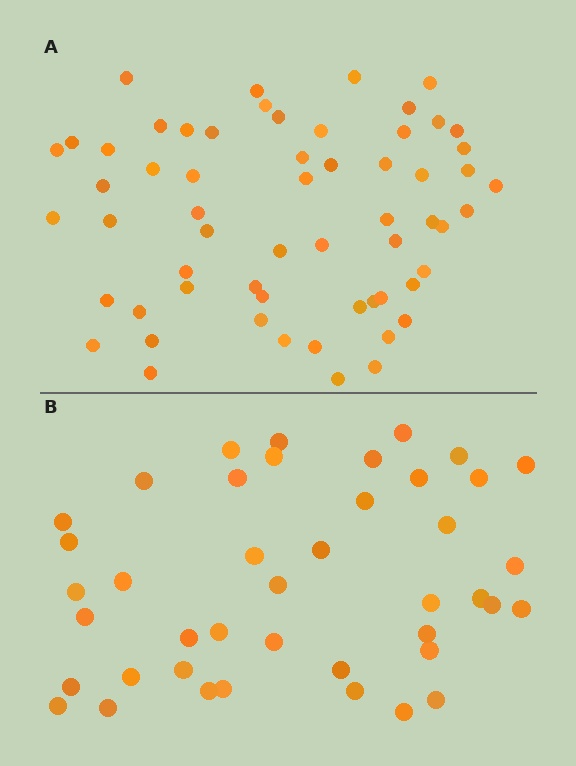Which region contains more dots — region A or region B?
Region A (the top region) has more dots.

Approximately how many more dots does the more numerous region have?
Region A has approximately 20 more dots than region B.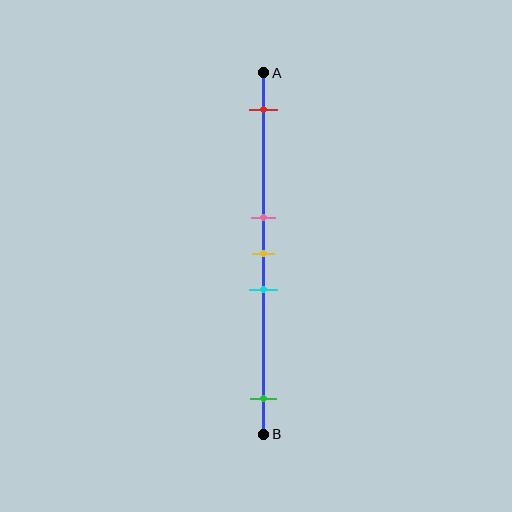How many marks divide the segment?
There are 5 marks dividing the segment.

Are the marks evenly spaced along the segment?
No, the marks are not evenly spaced.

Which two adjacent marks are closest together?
The pink and yellow marks are the closest adjacent pair.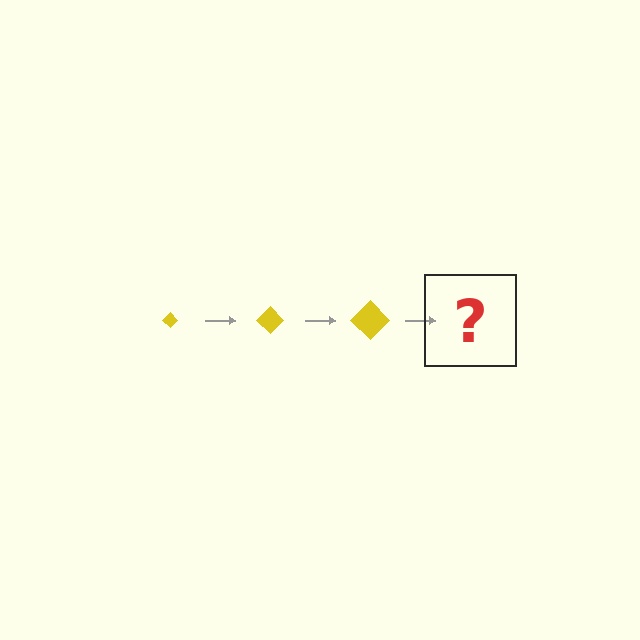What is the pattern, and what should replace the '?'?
The pattern is that the diamond gets progressively larger each step. The '?' should be a yellow diamond, larger than the previous one.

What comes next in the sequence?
The next element should be a yellow diamond, larger than the previous one.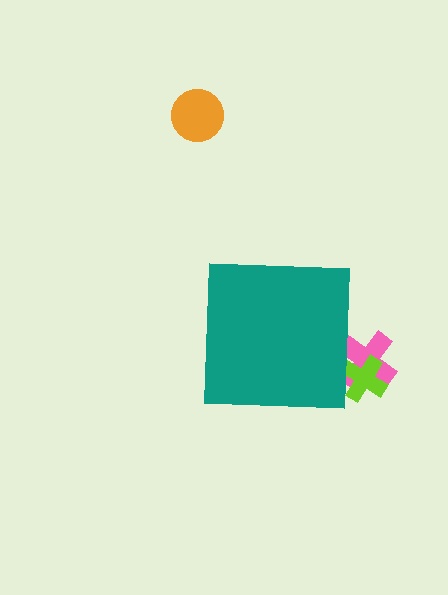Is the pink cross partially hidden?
Yes, the pink cross is partially hidden behind the teal square.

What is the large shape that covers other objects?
A teal square.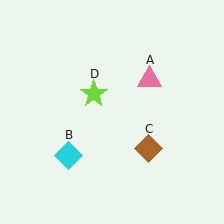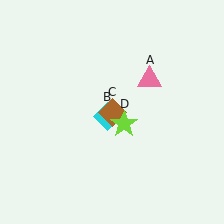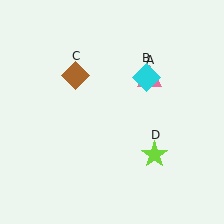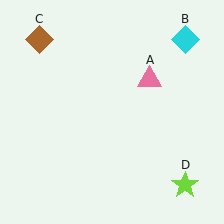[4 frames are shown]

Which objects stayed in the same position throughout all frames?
Pink triangle (object A) remained stationary.